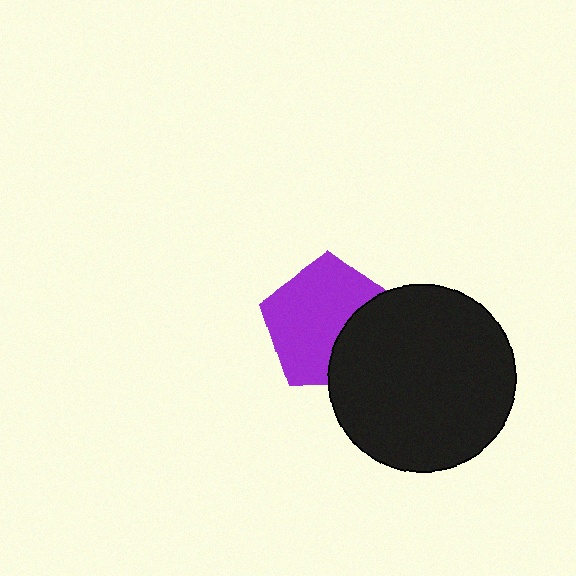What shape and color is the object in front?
The object in front is a black circle.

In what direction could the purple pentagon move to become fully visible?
The purple pentagon could move left. That would shift it out from behind the black circle entirely.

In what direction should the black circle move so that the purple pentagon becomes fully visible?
The black circle should move right. That is the shortest direction to clear the overlap and leave the purple pentagon fully visible.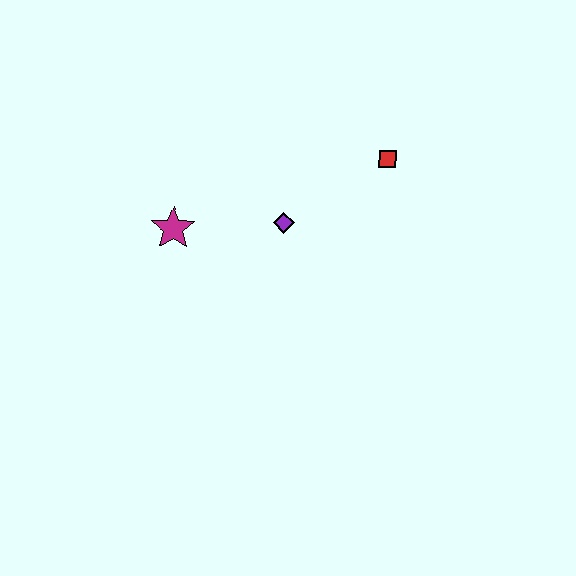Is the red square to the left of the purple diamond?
No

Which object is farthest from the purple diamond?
The red square is farthest from the purple diamond.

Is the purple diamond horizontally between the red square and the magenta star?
Yes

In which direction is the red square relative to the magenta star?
The red square is to the right of the magenta star.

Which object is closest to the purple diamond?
The magenta star is closest to the purple diamond.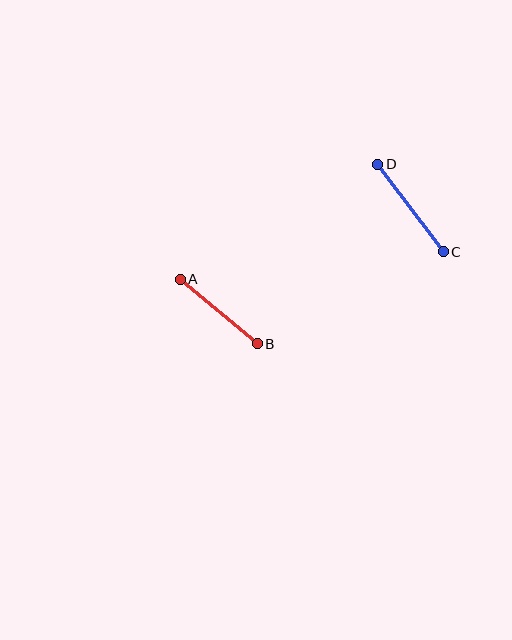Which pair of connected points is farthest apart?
Points C and D are farthest apart.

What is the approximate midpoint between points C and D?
The midpoint is at approximately (410, 208) pixels.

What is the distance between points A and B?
The distance is approximately 100 pixels.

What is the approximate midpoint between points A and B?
The midpoint is at approximately (219, 311) pixels.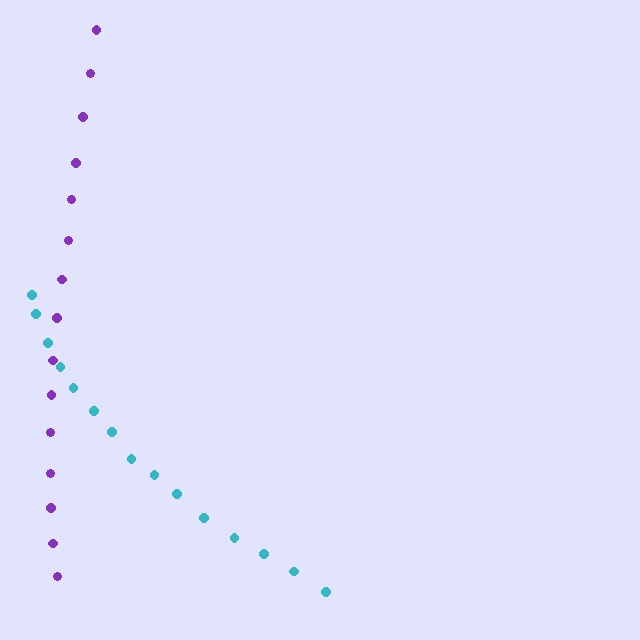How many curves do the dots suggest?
There are 2 distinct paths.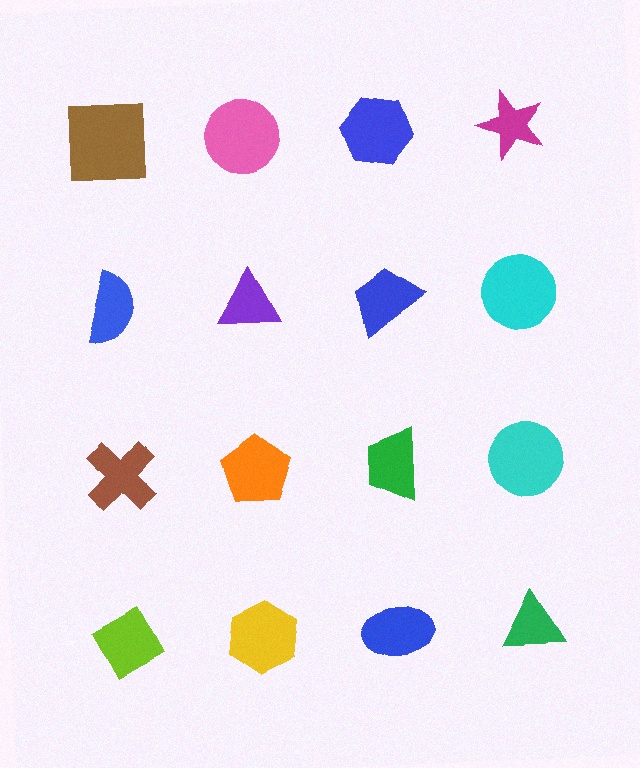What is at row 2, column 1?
A blue semicircle.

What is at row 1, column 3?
A blue hexagon.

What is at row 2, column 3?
A blue trapezoid.